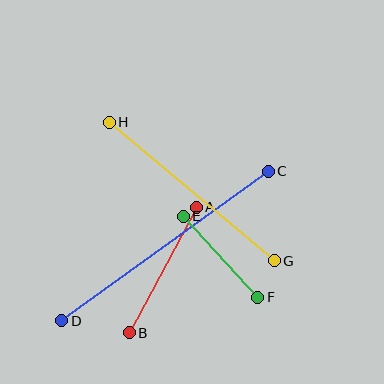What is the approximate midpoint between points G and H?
The midpoint is at approximately (192, 192) pixels.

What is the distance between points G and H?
The distance is approximately 216 pixels.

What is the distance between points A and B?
The distance is approximately 142 pixels.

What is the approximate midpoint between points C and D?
The midpoint is at approximately (165, 246) pixels.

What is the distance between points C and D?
The distance is approximately 255 pixels.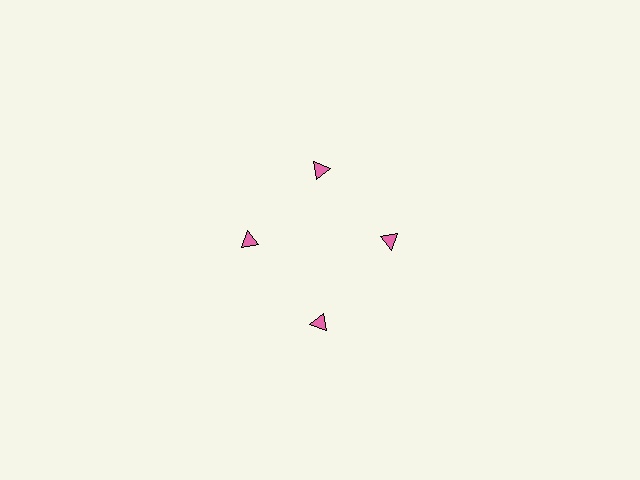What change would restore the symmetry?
The symmetry would be restored by moving it inward, back onto the ring so that all 4 triangles sit at equal angles and equal distance from the center.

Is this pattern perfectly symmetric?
No. The 4 pink triangles are arranged in a ring, but one element near the 6 o'clock position is pushed outward from the center, breaking the 4-fold rotational symmetry.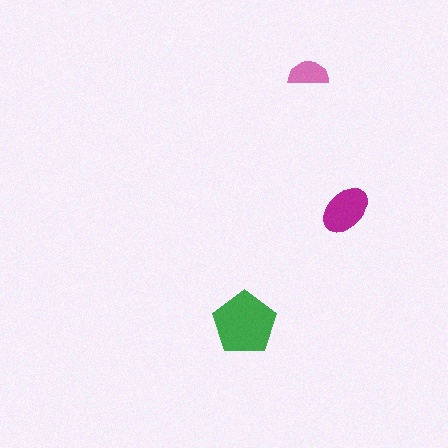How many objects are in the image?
There are 3 objects in the image.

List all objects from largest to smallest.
The green pentagon, the magenta ellipse, the pink semicircle.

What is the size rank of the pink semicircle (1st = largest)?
3rd.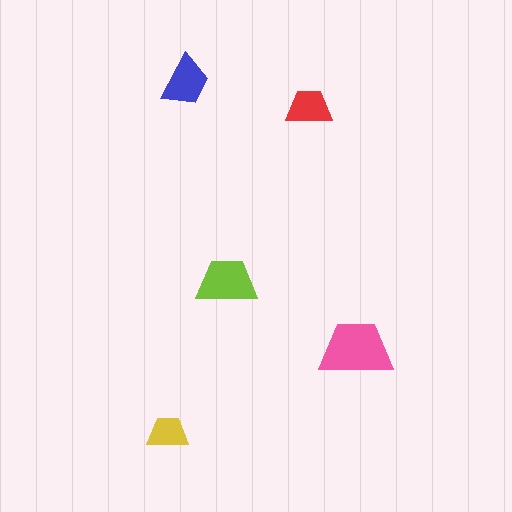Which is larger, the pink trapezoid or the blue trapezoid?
The pink one.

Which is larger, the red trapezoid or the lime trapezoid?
The lime one.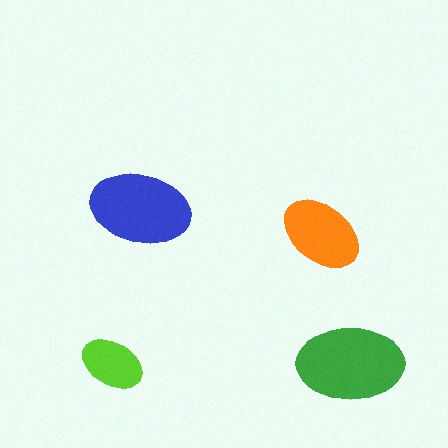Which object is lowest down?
The lime ellipse is bottommost.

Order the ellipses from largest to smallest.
the green one, the blue one, the orange one, the lime one.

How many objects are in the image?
There are 4 objects in the image.